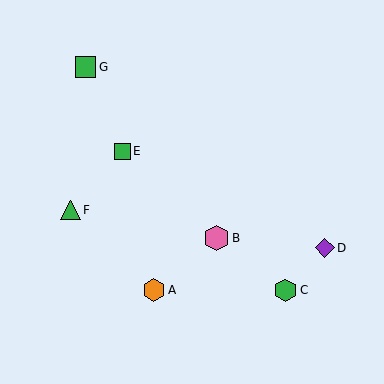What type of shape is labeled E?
Shape E is a green square.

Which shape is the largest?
The pink hexagon (labeled B) is the largest.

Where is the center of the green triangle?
The center of the green triangle is at (70, 210).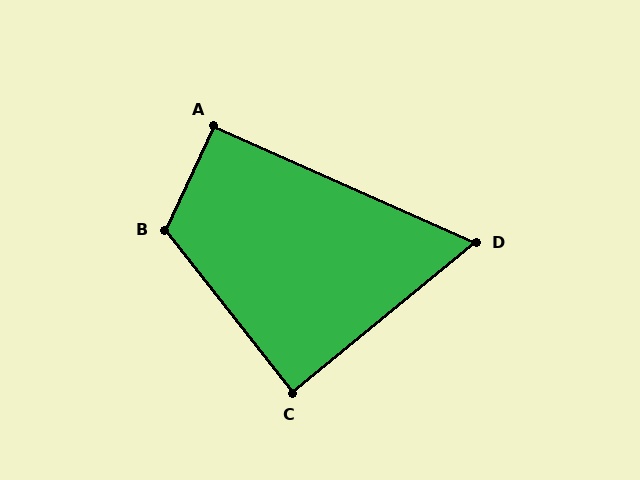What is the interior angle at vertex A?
Approximately 91 degrees (approximately right).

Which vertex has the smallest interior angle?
D, at approximately 63 degrees.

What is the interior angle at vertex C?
Approximately 89 degrees (approximately right).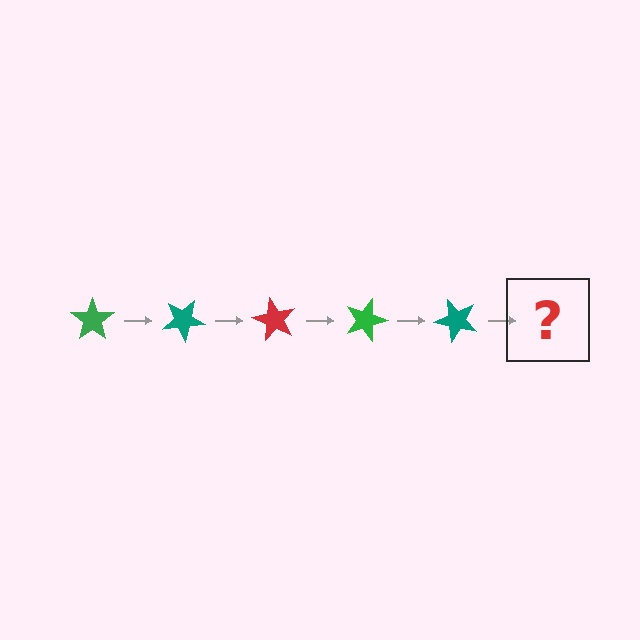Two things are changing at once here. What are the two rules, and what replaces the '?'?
The two rules are that it rotates 30 degrees each step and the color cycles through green, teal, and red. The '?' should be a red star, rotated 150 degrees from the start.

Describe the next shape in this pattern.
It should be a red star, rotated 150 degrees from the start.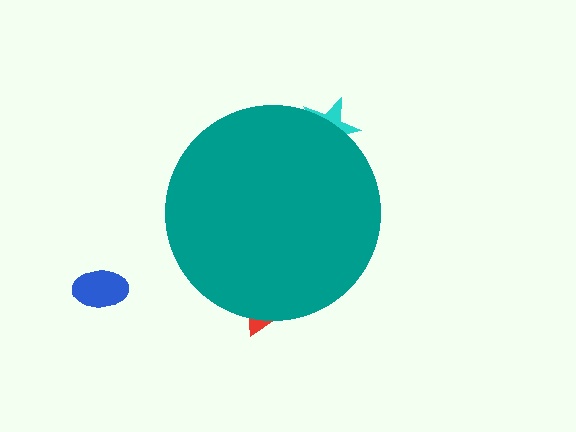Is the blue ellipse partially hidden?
No, the blue ellipse is fully visible.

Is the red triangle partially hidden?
Yes, the red triangle is partially hidden behind the teal circle.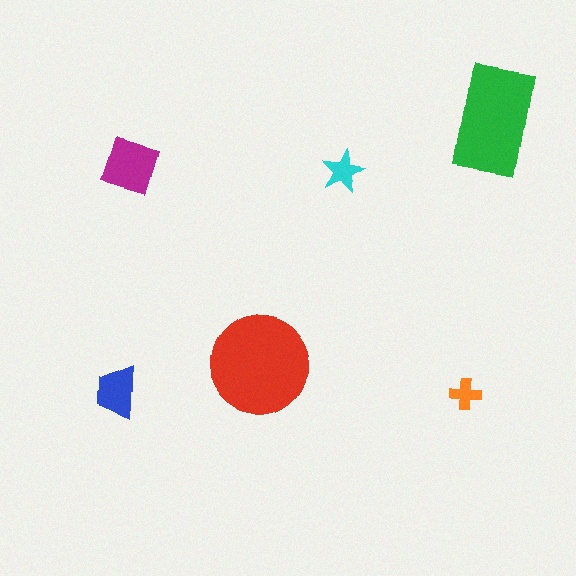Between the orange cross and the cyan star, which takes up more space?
The cyan star.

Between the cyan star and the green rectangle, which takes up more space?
The green rectangle.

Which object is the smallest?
The orange cross.